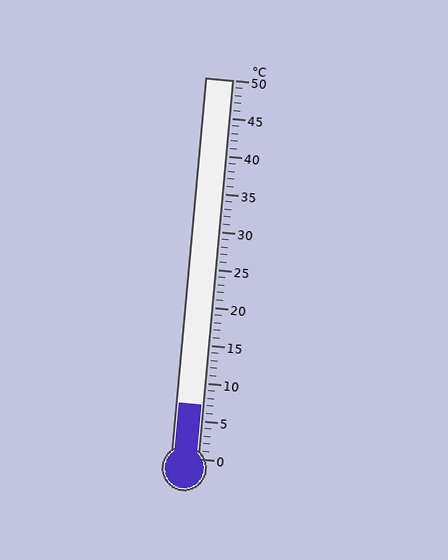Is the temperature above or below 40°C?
The temperature is below 40°C.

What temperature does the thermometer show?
The thermometer shows approximately 7°C.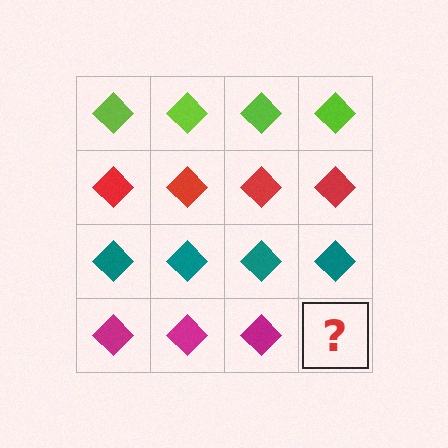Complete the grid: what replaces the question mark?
The question mark should be replaced with a magenta diamond.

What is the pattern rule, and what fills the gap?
The rule is that each row has a consistent color. The gap should be filled with a magenta diamond.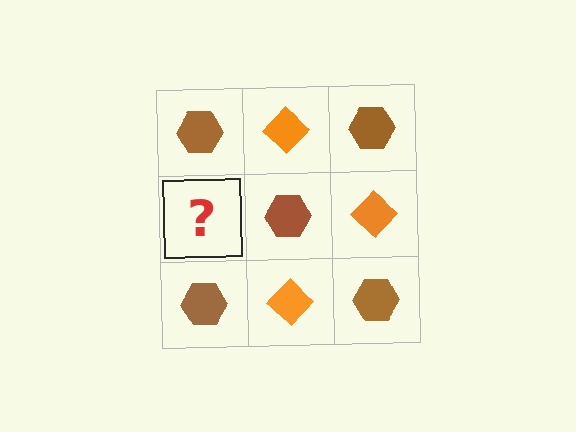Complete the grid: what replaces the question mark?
The question mark should be replaced with an orange diamond.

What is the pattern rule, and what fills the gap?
The rule is that it alternates brown hexagon and orange diamond in a checkerboard pattern. The gap should be filled with an orange diamond.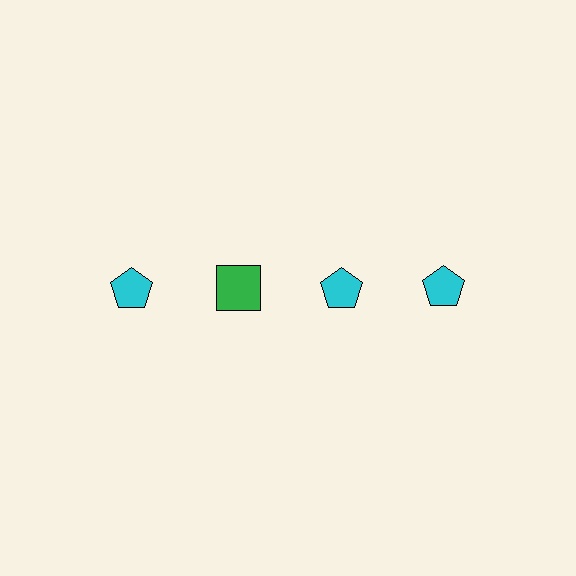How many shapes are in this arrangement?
There are 4 shapes arranged in a grid pattern.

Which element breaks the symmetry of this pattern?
The green square in the top row, second from left column breaks the symmetry. All other shapes are cyan pentagons.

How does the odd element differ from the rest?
It differs in both color (green instead of cyan) and shape (square instead of pentagon).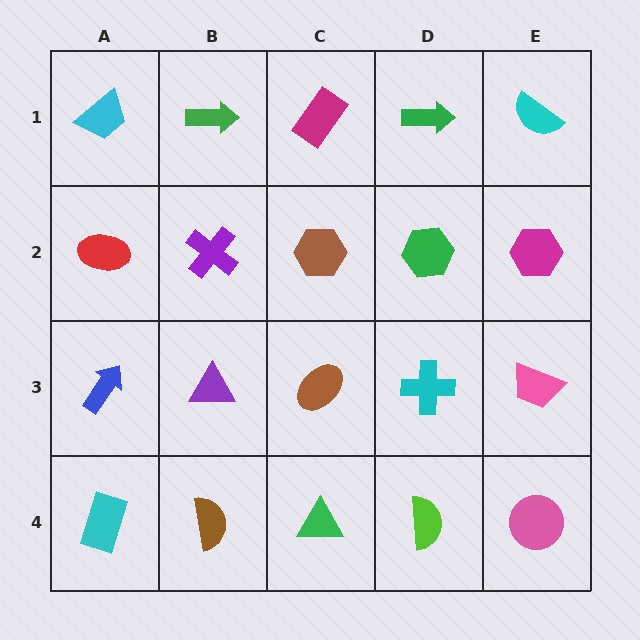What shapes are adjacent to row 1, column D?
A green hexagon (row 2, column D), a magenta rectangle (row 1, column C), a cyan semicircle (row 1, column E).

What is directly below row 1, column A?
A red ellipse.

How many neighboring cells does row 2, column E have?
3.